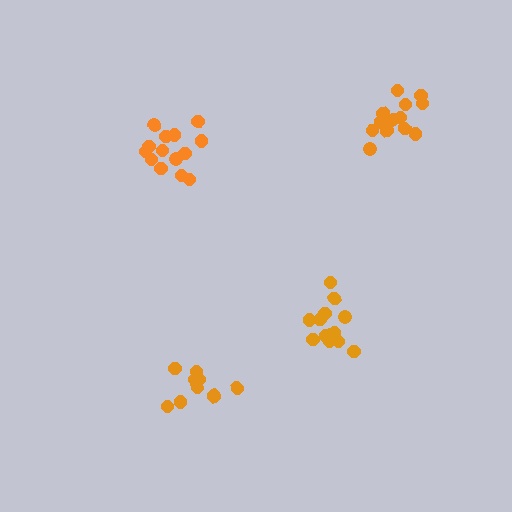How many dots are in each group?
Group 1: 14 dots, Group 2: 14 dots, Group 3: 14 dots, Group 4: 10 dots (52 total).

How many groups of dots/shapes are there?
There are 4 groups.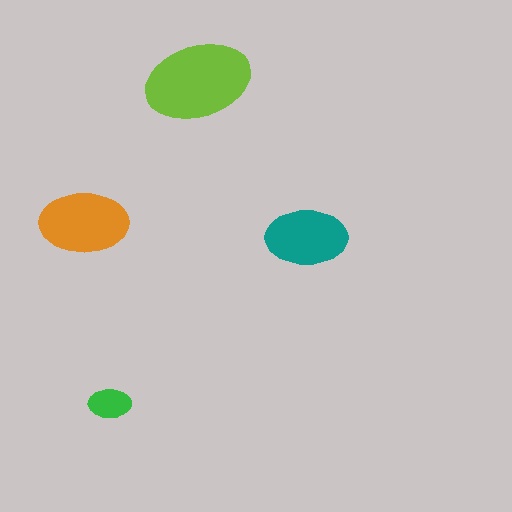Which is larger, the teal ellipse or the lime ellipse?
The lime one.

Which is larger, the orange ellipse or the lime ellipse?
The lime one.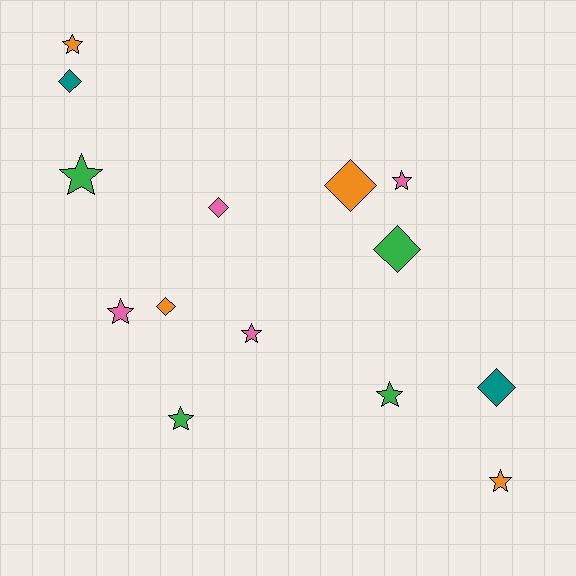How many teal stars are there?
There are no teal stars.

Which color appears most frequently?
Pink, with 4 objects.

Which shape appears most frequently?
Star, with 8 objects.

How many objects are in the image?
There are 14 objects.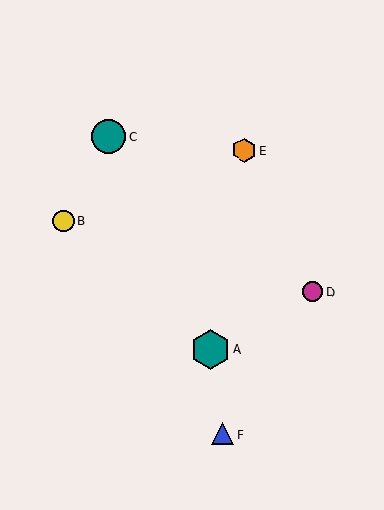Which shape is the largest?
The teal hexagon (labeled A) is the largest.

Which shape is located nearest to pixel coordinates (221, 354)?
The teal hexagon (labeled A) at (210, 350) is nearest to that location.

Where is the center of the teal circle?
The center of the teal circle is at (109, 137).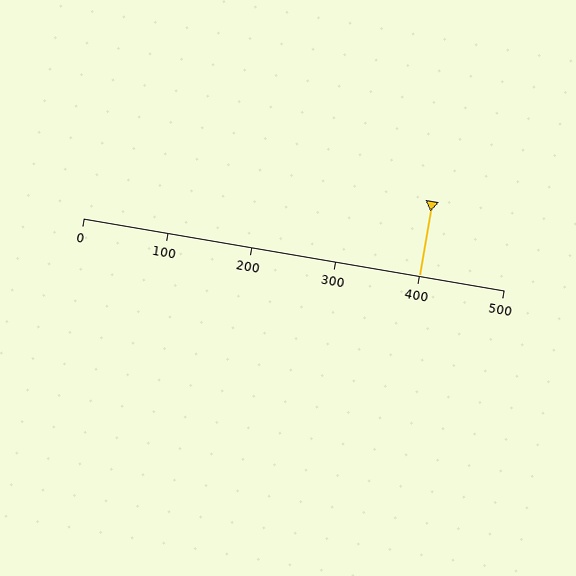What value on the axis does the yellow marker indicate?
The marker indicates approximately 400.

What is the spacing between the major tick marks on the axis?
The major ticks are spaced 100 apart.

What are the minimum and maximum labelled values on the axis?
The axis runs from 0 to 500.